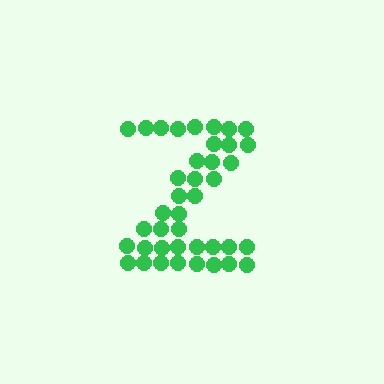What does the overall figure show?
The overall figure shows the letter Z.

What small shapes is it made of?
It is made of small circles.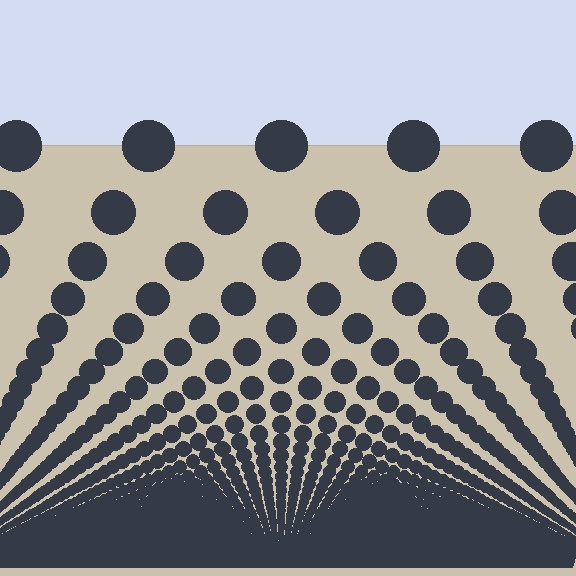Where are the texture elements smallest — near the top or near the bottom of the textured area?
Near the bottom.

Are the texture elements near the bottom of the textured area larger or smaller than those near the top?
Smaller. The gradient is inverted — elements near the bottom are smaller and denser.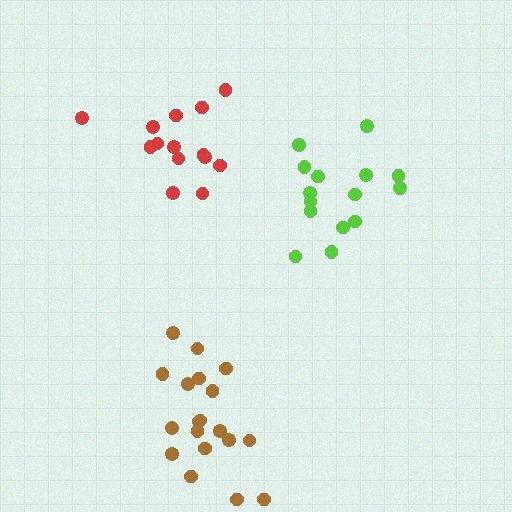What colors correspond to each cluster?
The clusters are colored: red, lime, brown.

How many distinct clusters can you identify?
There are 3 distinct clusters.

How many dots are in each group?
Group 1: 14 dots, Group 2: 15 dots, Group 3: 19 dots (48 total).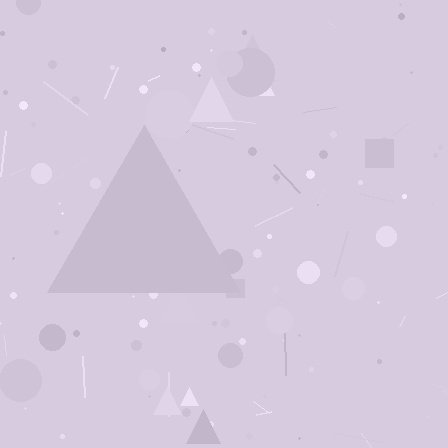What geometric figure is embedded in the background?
A triangle is embedded in the background.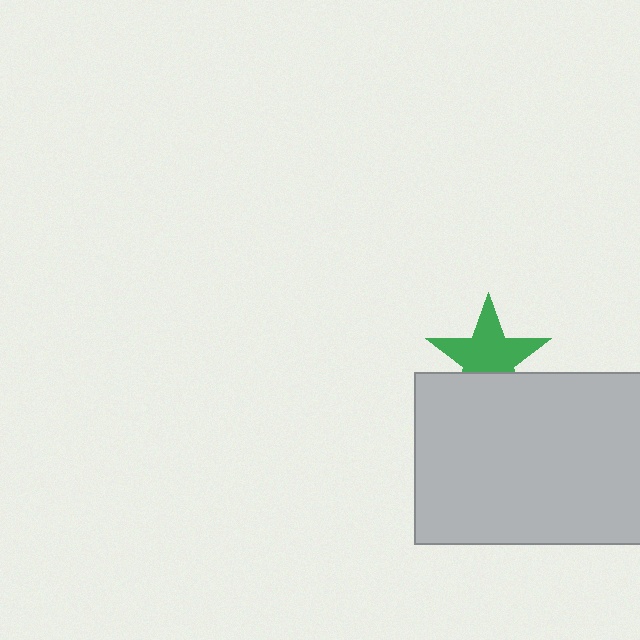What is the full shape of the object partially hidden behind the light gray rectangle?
The partially hidden object is a green star.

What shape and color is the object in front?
The object in front is a light gray rectangle.